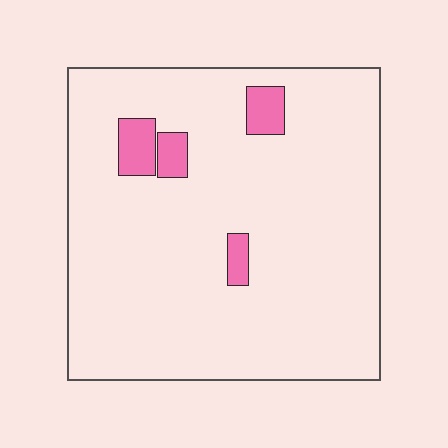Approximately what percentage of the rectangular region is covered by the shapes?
Approximately 5%.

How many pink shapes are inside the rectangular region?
4.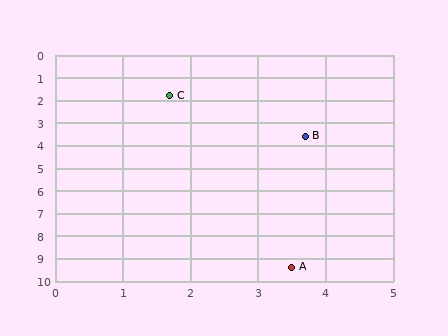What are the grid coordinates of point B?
Point B is at approximately (3.7, 3.6).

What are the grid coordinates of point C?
Point C is at approximately (1.7, 1.8).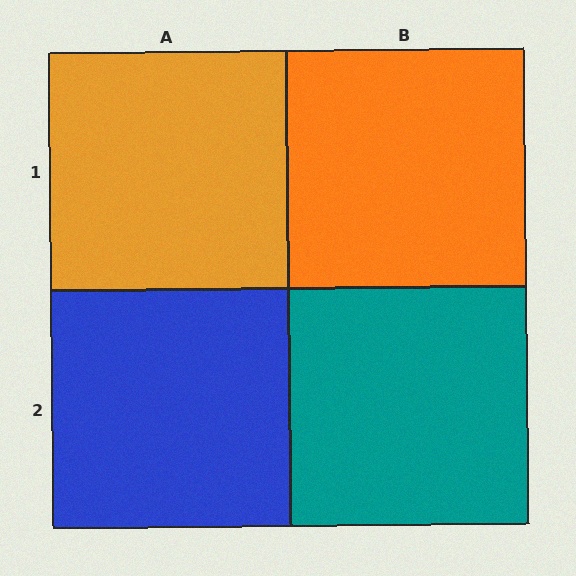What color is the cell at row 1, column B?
Orange.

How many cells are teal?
1 cell is teal.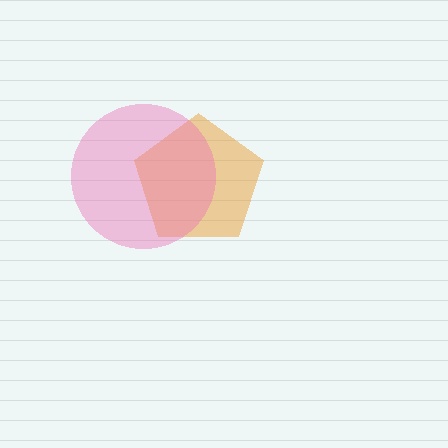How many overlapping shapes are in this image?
There are 2 overlapping shapes in the image.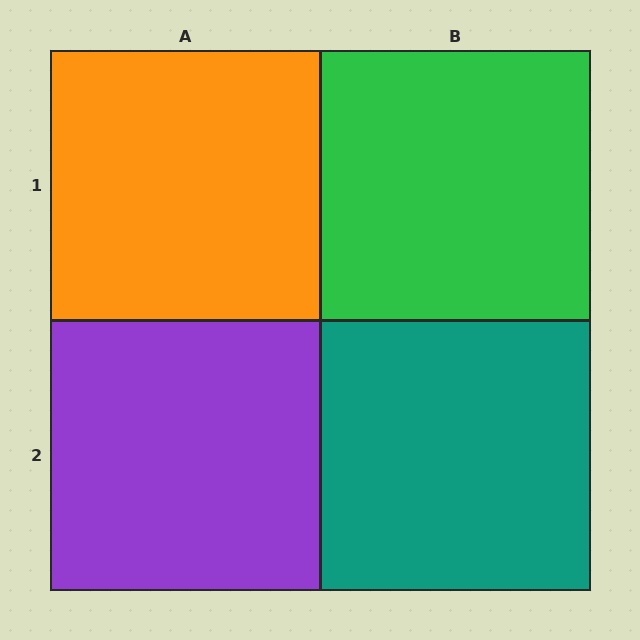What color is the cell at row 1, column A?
Orange.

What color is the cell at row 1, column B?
Green.